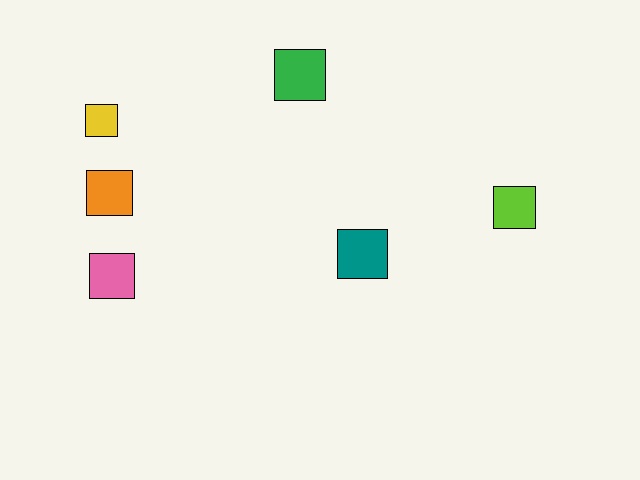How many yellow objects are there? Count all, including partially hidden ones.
There is 1 yellow object.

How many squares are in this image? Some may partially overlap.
There are 6 squares.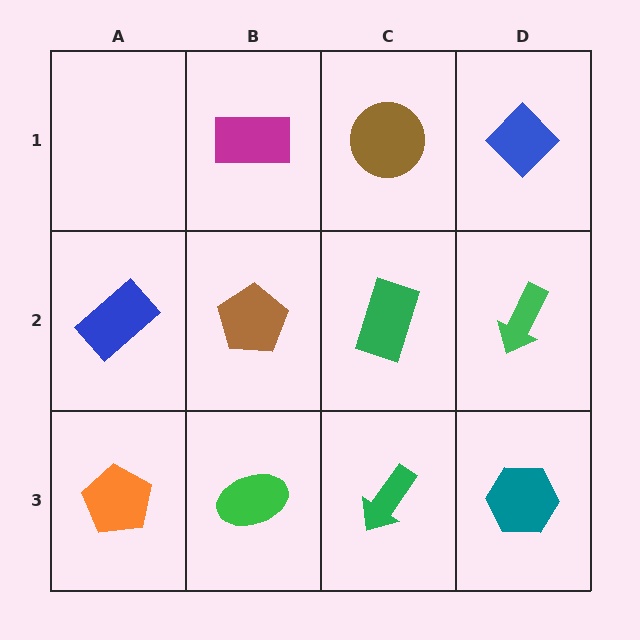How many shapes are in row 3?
4 shapes.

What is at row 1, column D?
A blue diamond.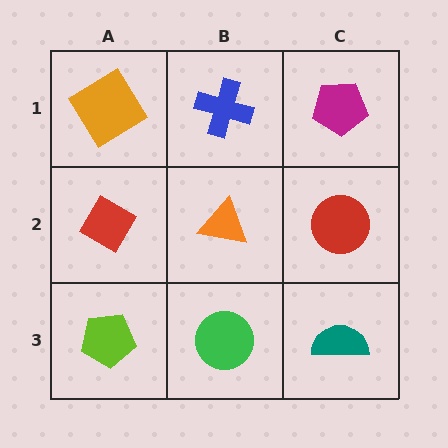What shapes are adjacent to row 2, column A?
An orange diamond (row 1, column A), a lime pentagon (row 3, column A), an orange triangle (row 2, column B).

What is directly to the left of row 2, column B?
A red diamond.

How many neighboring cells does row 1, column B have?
3.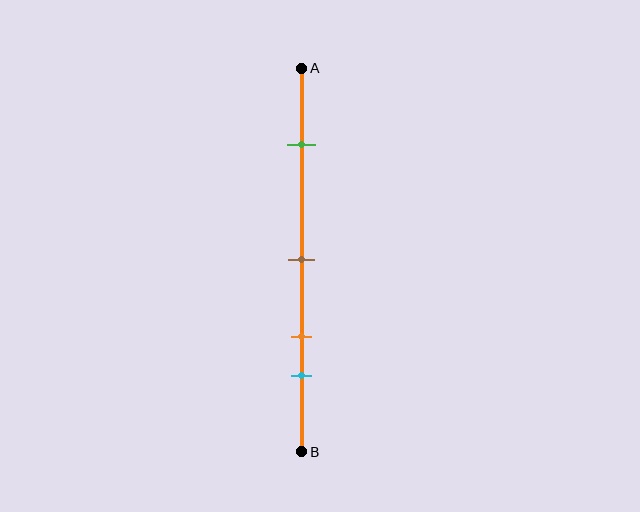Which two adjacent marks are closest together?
The orange and cyan marks are the closest adjacent pair.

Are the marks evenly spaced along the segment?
No, the marks are not evenly spaced.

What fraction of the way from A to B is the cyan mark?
The cyan mark is approximately 80% (0.8) of the way from A to B.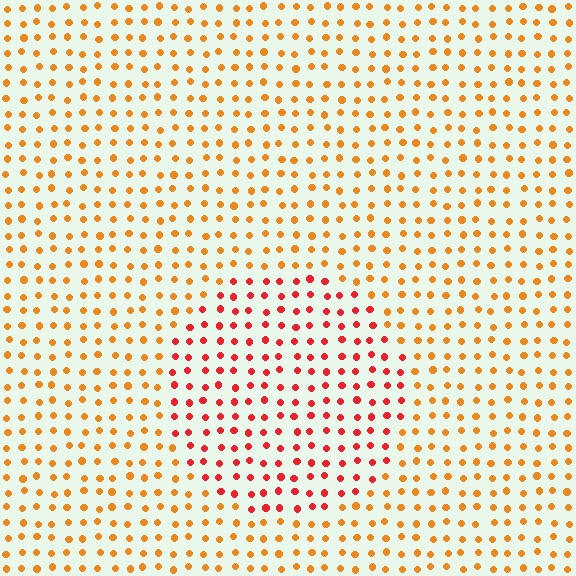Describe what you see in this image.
The image is filled with small orange elements in a uniform arrangement. A circle-shaped region is visible where the elements are tinted to a slightly different hue, forming a subtle color boundary.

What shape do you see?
I see a circle.